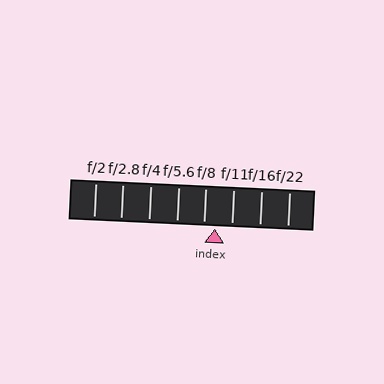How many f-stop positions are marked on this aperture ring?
There are 8 f-stop positions marked.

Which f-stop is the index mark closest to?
The index mark is closest to f/8.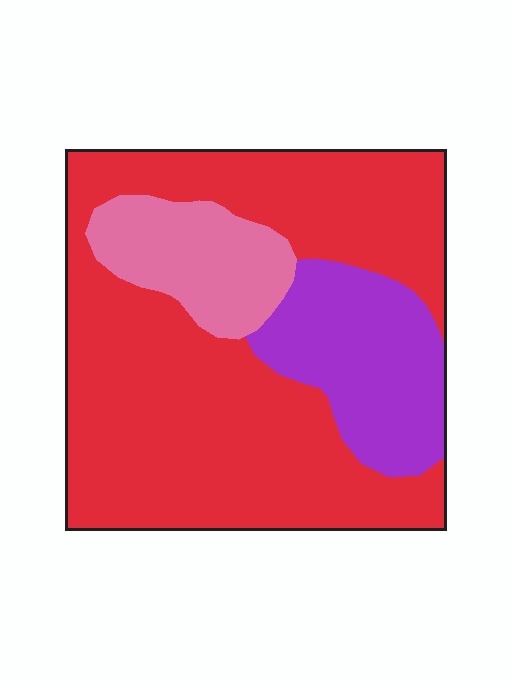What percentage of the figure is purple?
Purple takes up between a sixth and a third of the figure.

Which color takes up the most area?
Red, at roughly 65%.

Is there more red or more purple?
Red.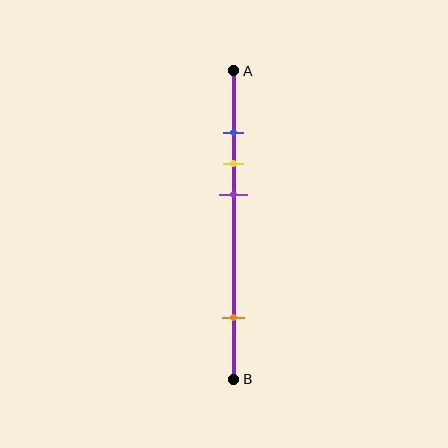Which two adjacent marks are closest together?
The blue and yellow marks are the closest adjacent pair.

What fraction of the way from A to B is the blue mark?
The blue mark is approximately 20% (0.2) of the way from A to B.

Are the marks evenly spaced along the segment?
No, the marks are not evenly spaced.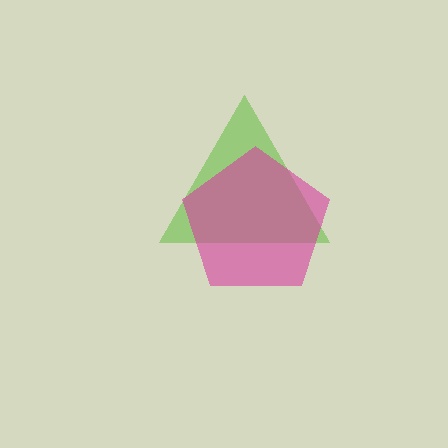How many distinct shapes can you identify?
There are 2 distinct shapes: a lime triangle, a magenta pentagon.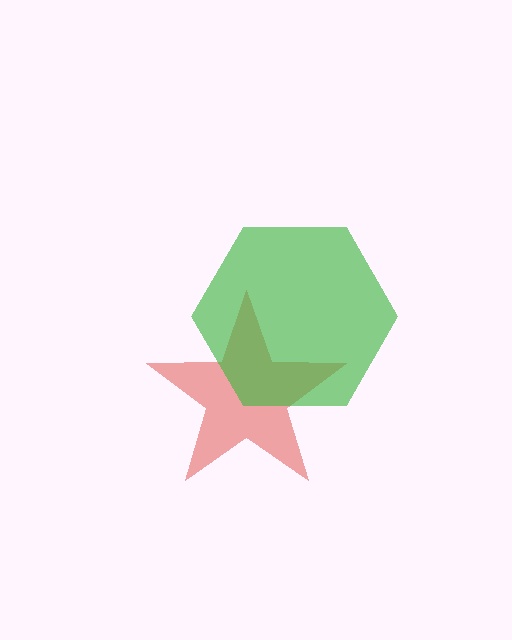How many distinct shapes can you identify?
There are 2 distinct shapes: a red star, a green hexagon.